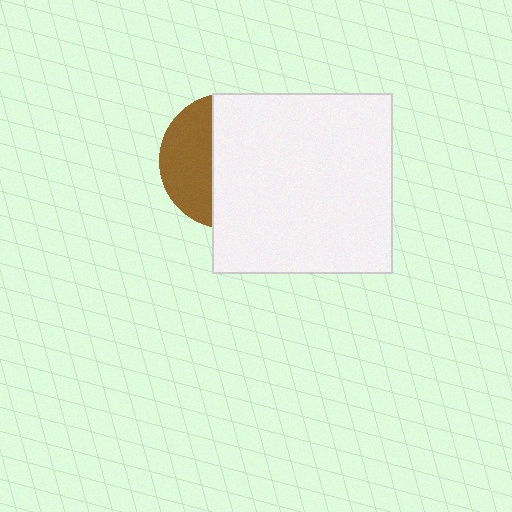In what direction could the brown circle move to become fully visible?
The brown circle could move left. That would shift it out from behind the white square entirely.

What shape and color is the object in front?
The object in front is a white square.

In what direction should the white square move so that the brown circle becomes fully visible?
The white square should move right. That is the shortest direction to clear the overlap and leave the brown circle fully visible.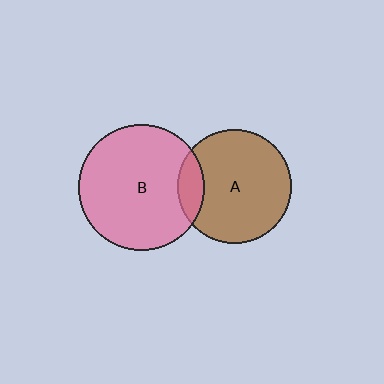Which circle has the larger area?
Circle B (pink).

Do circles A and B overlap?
Yes.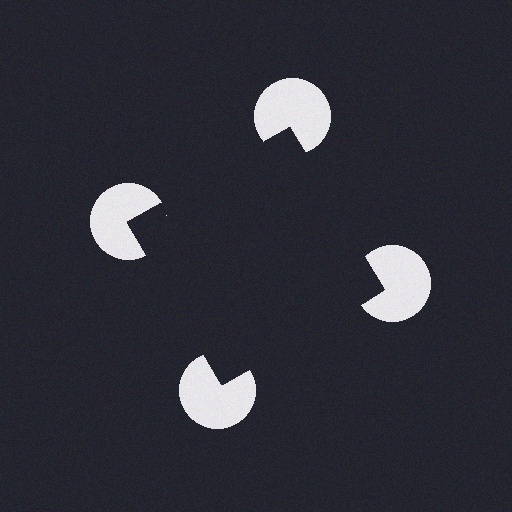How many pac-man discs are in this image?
There are 4 — one at each vertex of the illusory square.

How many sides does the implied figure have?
4 sides.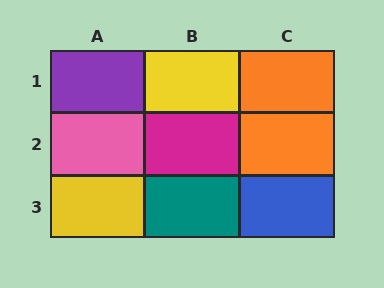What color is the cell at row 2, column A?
Pink.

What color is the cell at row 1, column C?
Orange.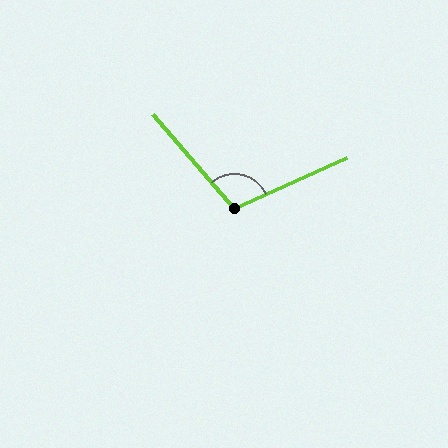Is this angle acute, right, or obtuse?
It is obtuse.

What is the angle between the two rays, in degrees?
Approximately 106 degrees.